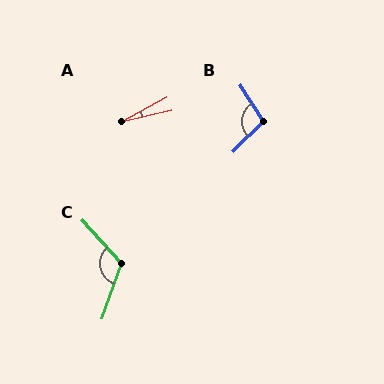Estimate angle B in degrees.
Approximately 102 degrees.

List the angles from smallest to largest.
A (15°), B (102°), C (119°).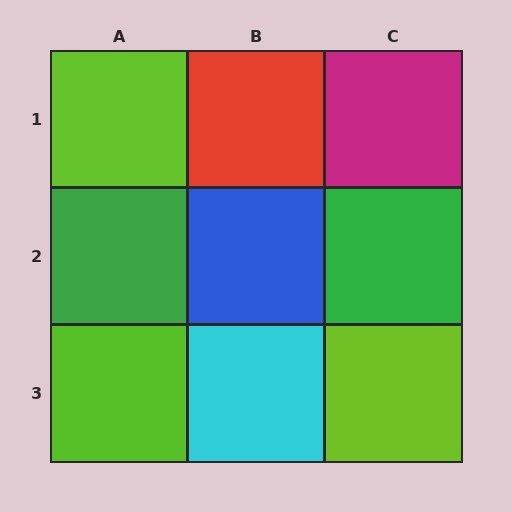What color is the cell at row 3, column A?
Lime.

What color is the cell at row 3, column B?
Cyan.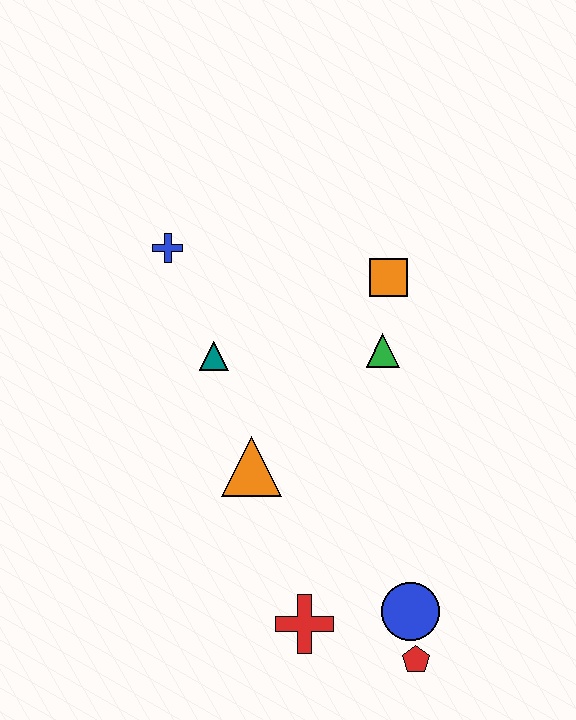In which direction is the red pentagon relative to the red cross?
The red pentagon is to the right of the red cross.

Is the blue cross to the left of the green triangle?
Yes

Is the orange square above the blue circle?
Yes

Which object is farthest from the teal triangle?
The red pentagon is farthest from the teal triangle.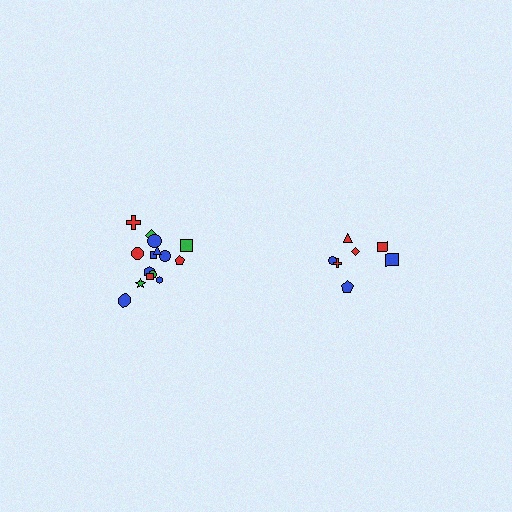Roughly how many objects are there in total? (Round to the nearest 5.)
Roughly 20 objects in total.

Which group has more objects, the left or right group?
The left group.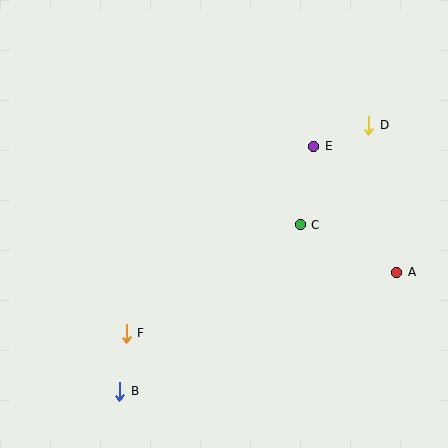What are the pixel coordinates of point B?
Point B is at (120, 391).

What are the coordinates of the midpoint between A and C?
The midpoint between A and C is at (349, 249).